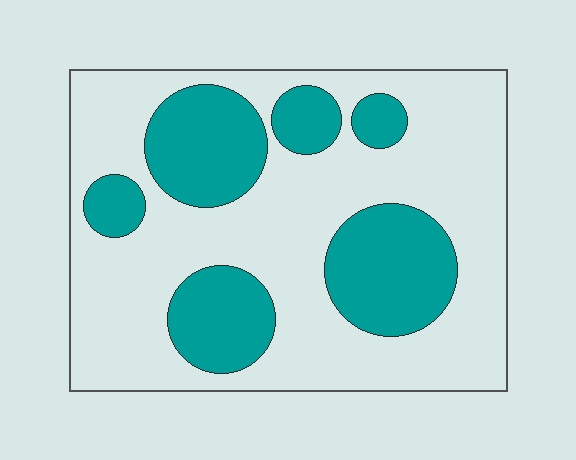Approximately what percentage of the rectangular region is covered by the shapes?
Approximately 30%.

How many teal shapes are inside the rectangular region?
6.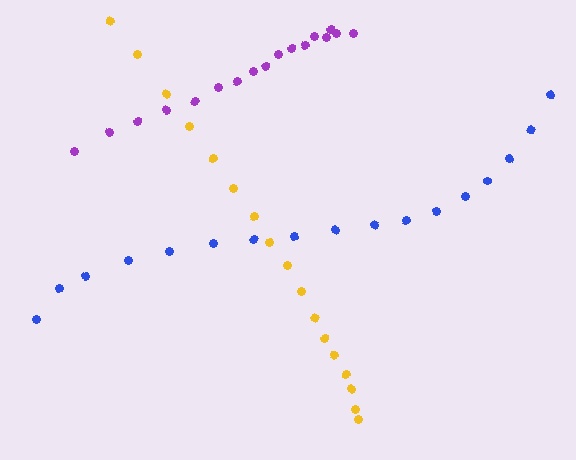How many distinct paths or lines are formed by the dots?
There are 3 distinct paths.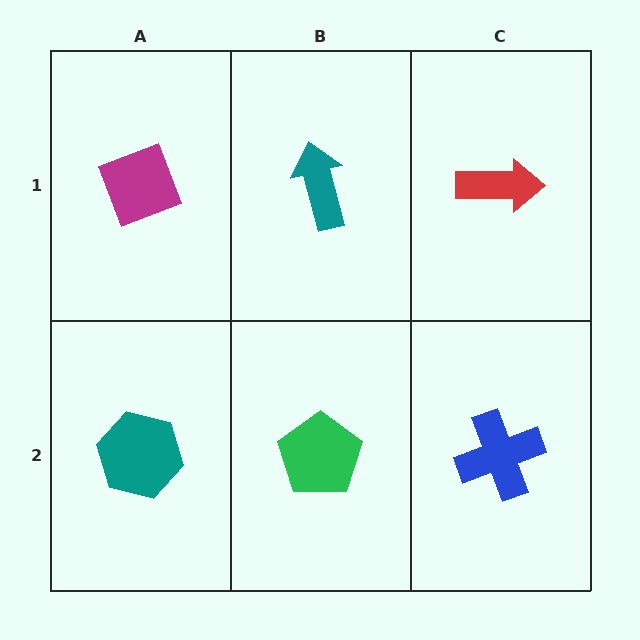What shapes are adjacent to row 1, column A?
A teal hexagon (row 2, column A), a teal arrow (row 1, column B).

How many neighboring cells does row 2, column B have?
3.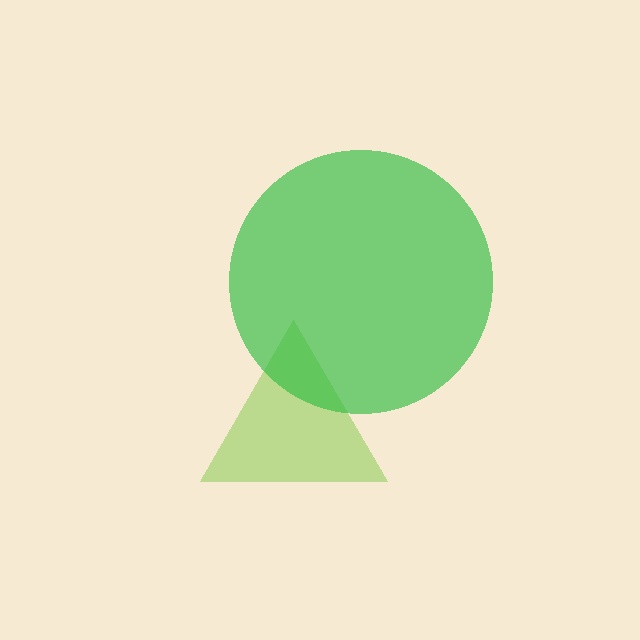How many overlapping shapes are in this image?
There are 2 overlapping shapes in the image.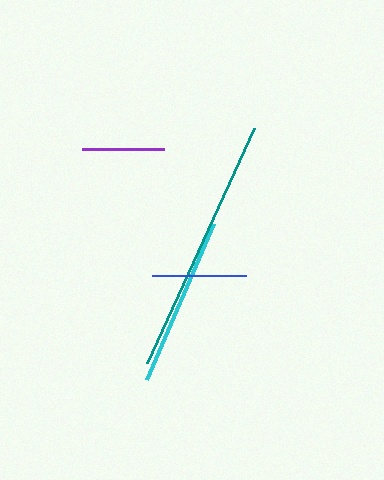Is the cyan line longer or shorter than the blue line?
The cyan line is longer than the blue line.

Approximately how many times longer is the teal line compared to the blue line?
The teal line is approximately 2.7 times the length of the blue line.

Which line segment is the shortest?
The purple line is the shortest at approximately 82 pixels.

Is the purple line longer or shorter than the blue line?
The blue line is longer than the purple line.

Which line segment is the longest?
The teal line is the longest at approximately 258 pixels.